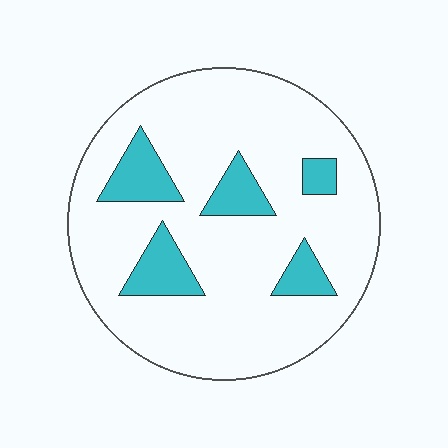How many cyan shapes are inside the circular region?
5.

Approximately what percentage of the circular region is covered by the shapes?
Approximately 15%.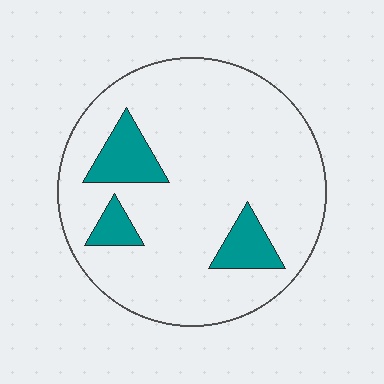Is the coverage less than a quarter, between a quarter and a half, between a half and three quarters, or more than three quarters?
Less than a quarter.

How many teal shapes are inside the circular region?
3.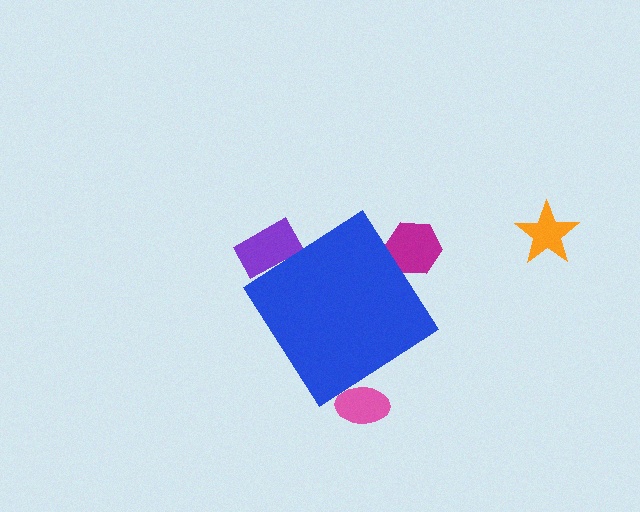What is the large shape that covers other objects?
A blue diamond.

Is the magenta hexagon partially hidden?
Yes, the magenta hexagon is partially hidden behind the blue diamond.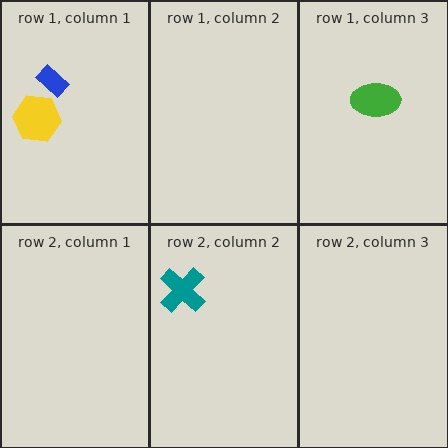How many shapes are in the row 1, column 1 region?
2.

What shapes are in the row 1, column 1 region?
The blue rectangle, the yellow hexagon.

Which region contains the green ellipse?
The row 1, column 3 region.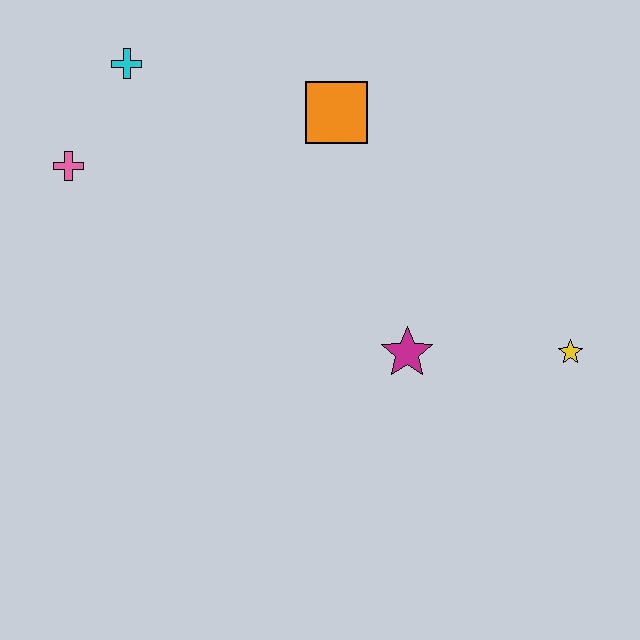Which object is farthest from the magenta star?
The cyan cross is farthest from the magenta star.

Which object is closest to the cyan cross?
The pink cross is closest to the cyan cross.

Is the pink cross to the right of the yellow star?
No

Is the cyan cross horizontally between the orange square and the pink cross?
Yes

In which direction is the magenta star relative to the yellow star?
The magenta star is to the left of the yellow star.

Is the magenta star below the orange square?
Yes